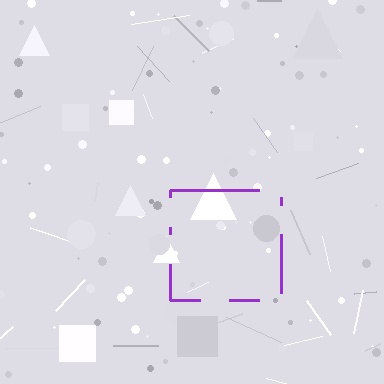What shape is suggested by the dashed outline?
The dashed outline suggests a square.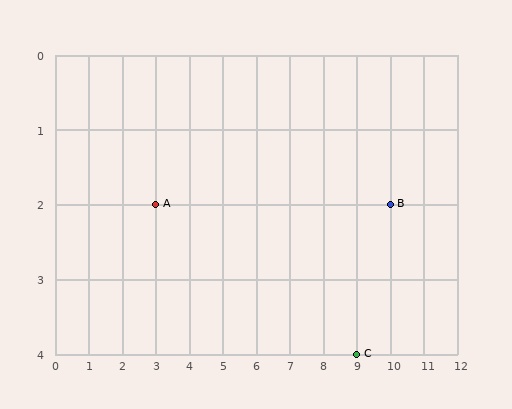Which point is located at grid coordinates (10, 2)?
Point B is at (10, 2).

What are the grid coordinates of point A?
Point A is at grid coordinates (3, 2).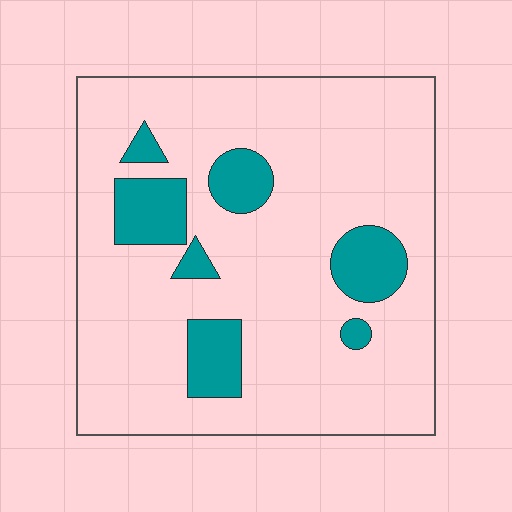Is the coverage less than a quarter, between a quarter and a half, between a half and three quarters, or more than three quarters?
Less than a quarter.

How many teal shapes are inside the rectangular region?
7.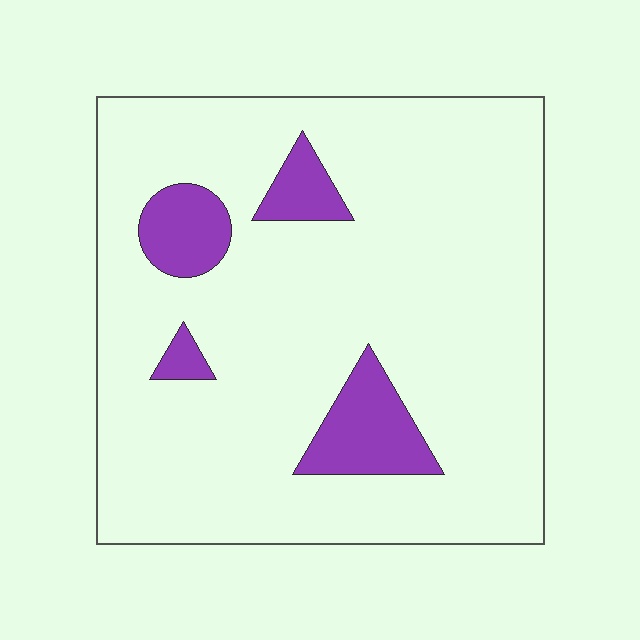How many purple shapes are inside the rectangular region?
4.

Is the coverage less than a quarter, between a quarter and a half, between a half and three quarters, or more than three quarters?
Less than a quarter.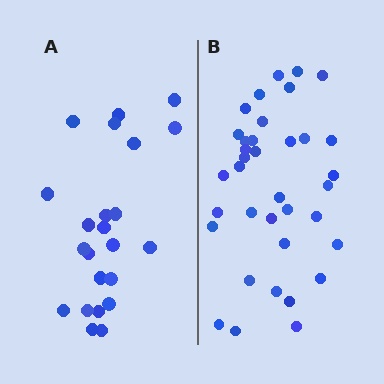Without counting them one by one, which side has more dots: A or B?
Region B (the right region) has more dots.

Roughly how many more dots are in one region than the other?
Region B has approximately 15 more dots than region A.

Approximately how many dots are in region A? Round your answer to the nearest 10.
About 20 dots. (The exact count is 23, which rounds to 20.)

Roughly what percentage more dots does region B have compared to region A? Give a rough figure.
About 55% more.